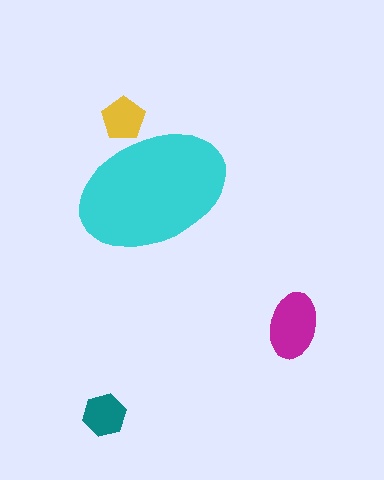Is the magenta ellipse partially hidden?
No, the magenta ellipse is fully visible.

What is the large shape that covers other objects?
A cyan ellipse.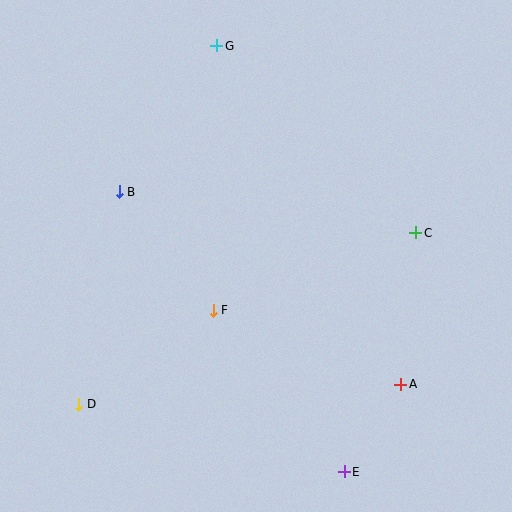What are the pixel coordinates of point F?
Point F is at (213, 310).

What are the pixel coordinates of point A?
Point A is at (401, 384).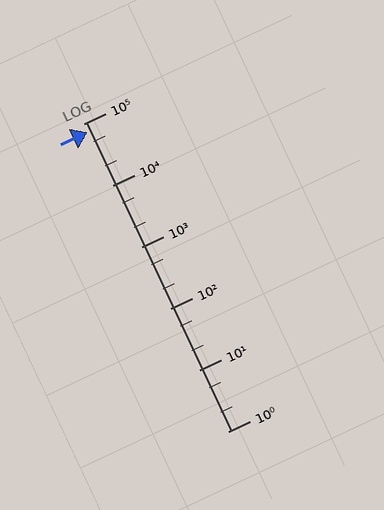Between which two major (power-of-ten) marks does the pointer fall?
The pointer is between 10000 and 100000.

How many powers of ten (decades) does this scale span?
The scale spans 5 decades, from 1 to 100000.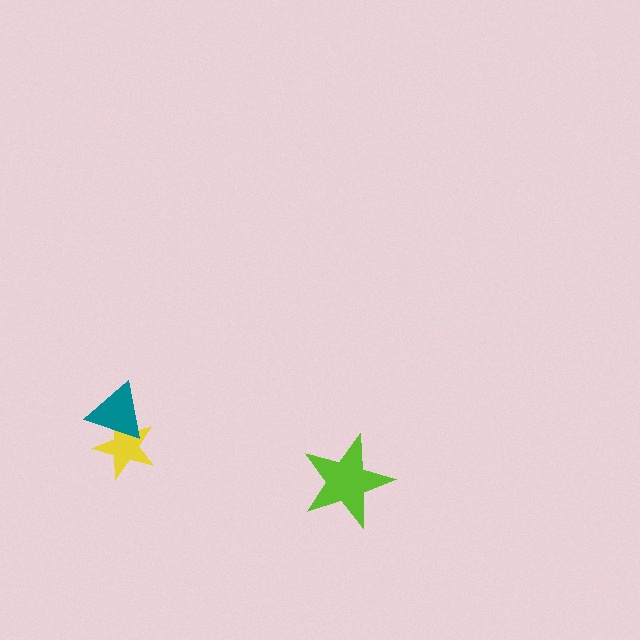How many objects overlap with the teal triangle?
1 object overlaps with the teal triangle.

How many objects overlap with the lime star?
0 objects overlap with the lime star.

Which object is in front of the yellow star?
The teal triangle is in front of the yellow star.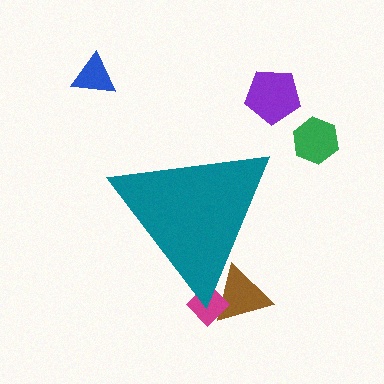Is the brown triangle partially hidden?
Yes, the brown triangle is partially hidden behind the teal triangle.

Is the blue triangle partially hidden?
No, the blue triangle is fully visible.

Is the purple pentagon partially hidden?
No, the purple pentagon is fully visible.